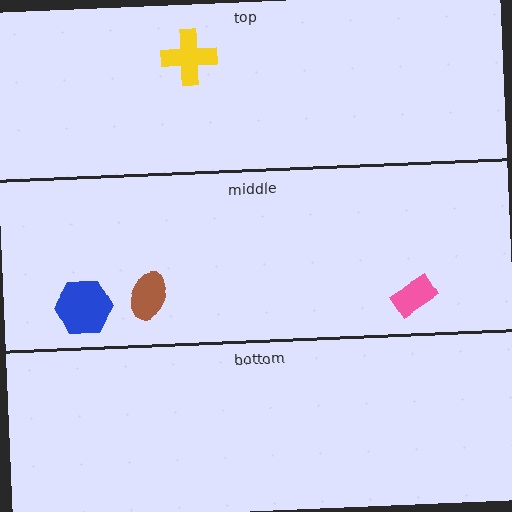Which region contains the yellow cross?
The top region.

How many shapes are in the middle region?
3.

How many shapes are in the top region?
1.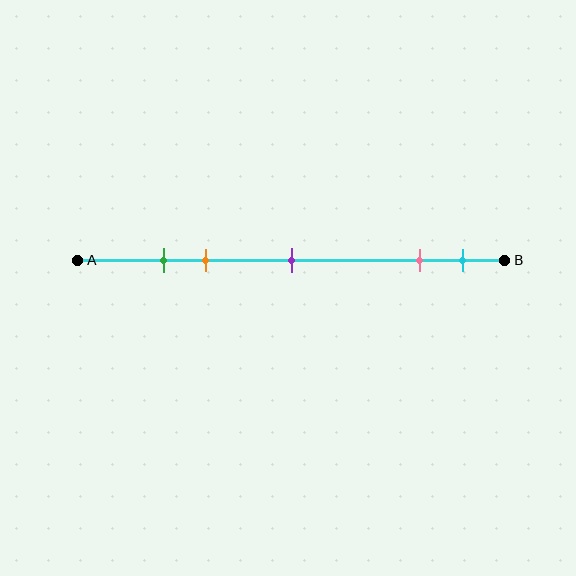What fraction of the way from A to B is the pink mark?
The pink mark is approximately 80% (0.8) of the way from A to B.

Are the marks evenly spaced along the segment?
No, the marks are not evenly spaced.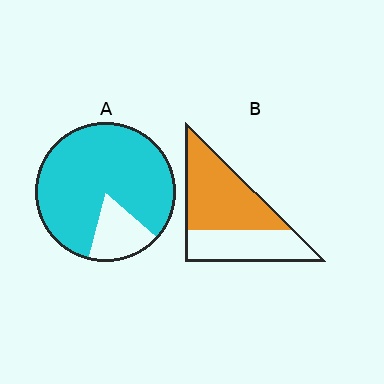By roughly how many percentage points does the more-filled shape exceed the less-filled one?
By roughly 25 percentage points (A over B).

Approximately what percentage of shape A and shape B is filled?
A is approximately 85% and B is approximately 60%.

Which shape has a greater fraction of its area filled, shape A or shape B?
Shape A.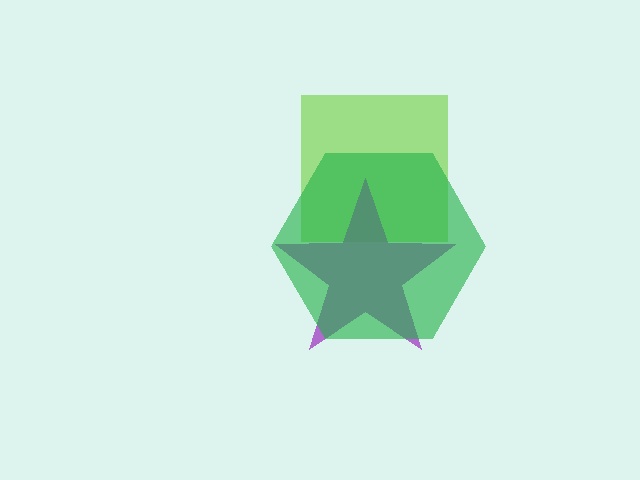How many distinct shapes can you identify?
There are 3 distinct shapes: a lime square, a purple star, a green hexagon.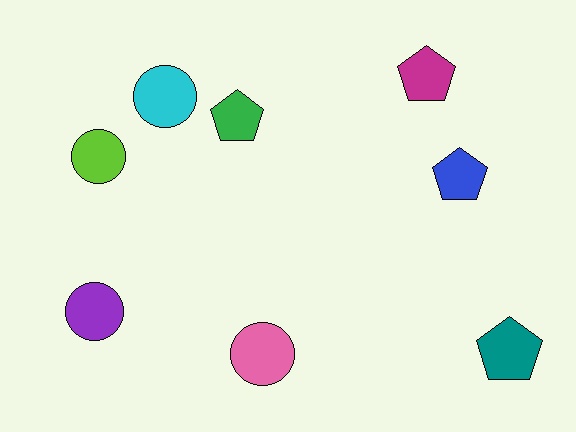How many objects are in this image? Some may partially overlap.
There are 8 objects.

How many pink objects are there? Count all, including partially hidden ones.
There is 1 pink object.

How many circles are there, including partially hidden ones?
There are 4 circles.